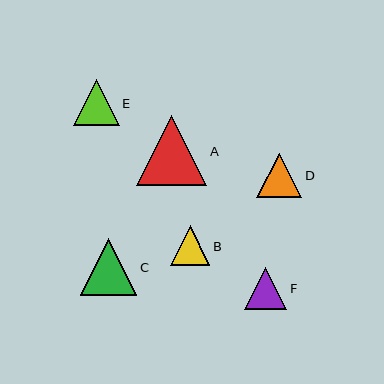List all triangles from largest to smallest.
From largest to smallest: A, C, E, D, F, B.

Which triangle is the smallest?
Triangle B is the smallest with a size of approximately 40 pixels.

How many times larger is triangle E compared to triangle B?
Triangle E is approximately 1.2 times the size of triangle B.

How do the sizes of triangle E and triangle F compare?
Triangle E and triangle F are approximately the same size.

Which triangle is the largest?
Triangle A is the largest with a size of approximately 70 pixels.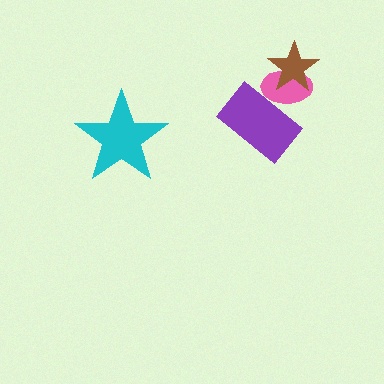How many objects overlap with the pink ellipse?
2 objects overlap with the pink ellipse.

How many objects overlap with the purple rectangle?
1 object overlaps with the purple rectangle.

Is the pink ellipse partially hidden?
Yes, it is partially covered by another shape.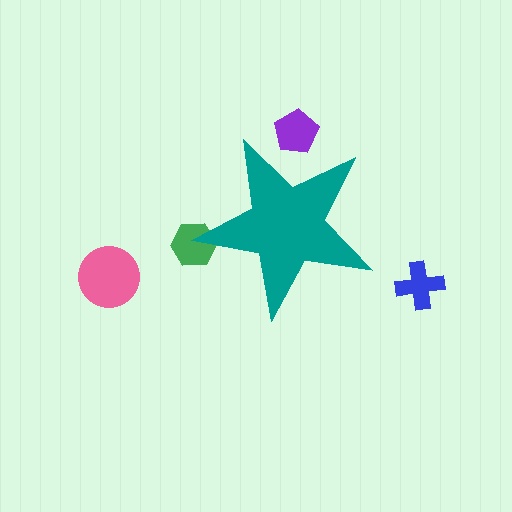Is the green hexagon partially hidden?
Yes, the green hexagon is partially hidden behind the teal star.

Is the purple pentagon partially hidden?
Yes, the purple pentagon is partially hidden behind the teal star.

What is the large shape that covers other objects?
A teal star.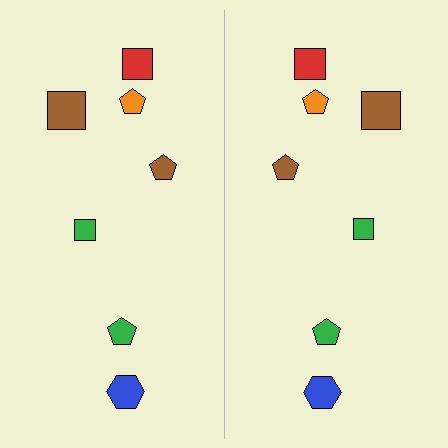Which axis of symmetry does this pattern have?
The pattern has a vertical axis of symmetry running through the center of the image.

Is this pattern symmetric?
Yes, this pattern has bilateral (reflection) symmetry.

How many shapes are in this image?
There are 14 shapes in this image.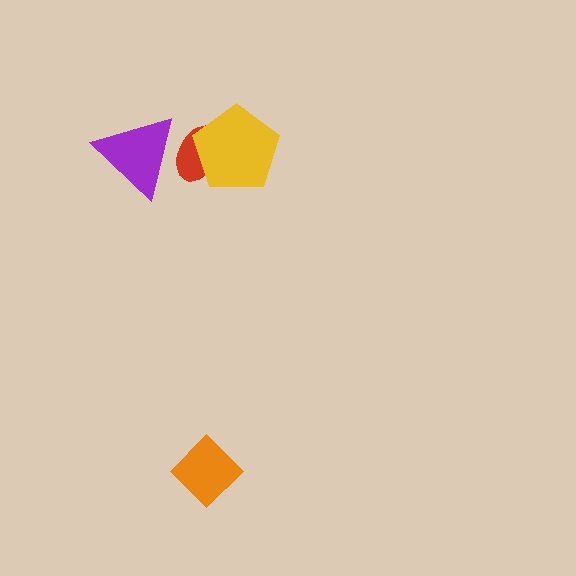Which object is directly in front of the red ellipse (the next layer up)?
The yellow pentagon is directly in front of the red ellipse.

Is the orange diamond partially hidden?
No, no other shape covers it.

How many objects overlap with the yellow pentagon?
1 object overlaps with the yellow pentagon.